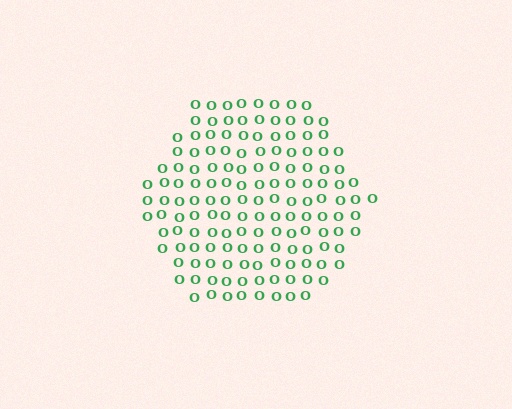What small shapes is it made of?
It is made of small letter O's.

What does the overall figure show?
The overall figure shows a hexagon.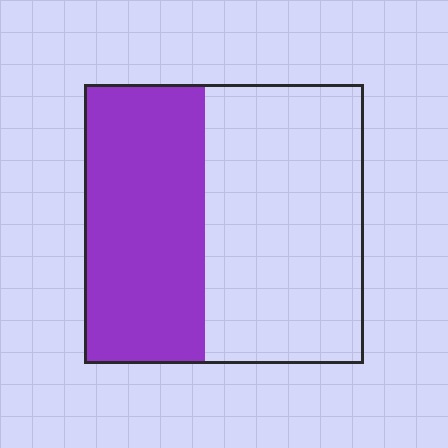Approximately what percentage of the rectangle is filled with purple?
Approximately 45%.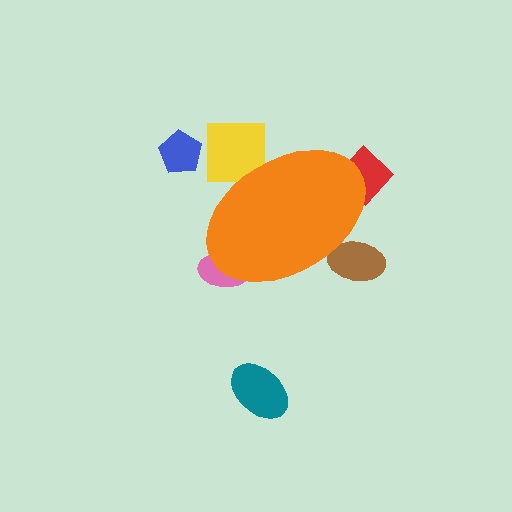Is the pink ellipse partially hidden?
Yes, the pink ellipse is partially hidden behind the orange ellipse.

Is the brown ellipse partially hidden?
Yes, the brown ellipse is partially hidden behind the orange ellipse.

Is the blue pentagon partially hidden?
No, the blue pentagon is fully visible.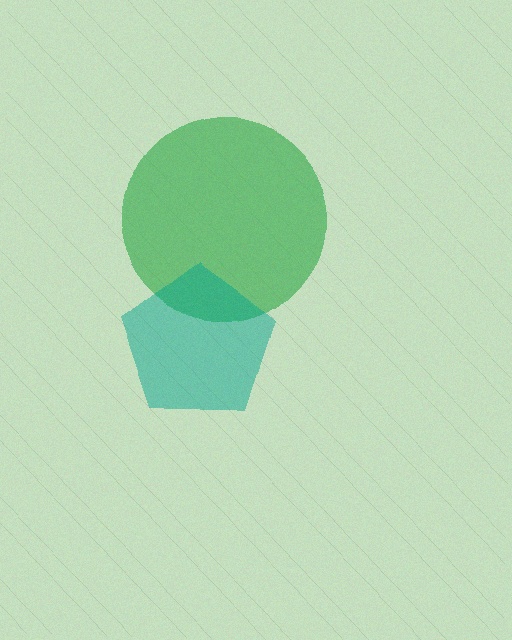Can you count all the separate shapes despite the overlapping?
Yes, there are 2 separate shapes.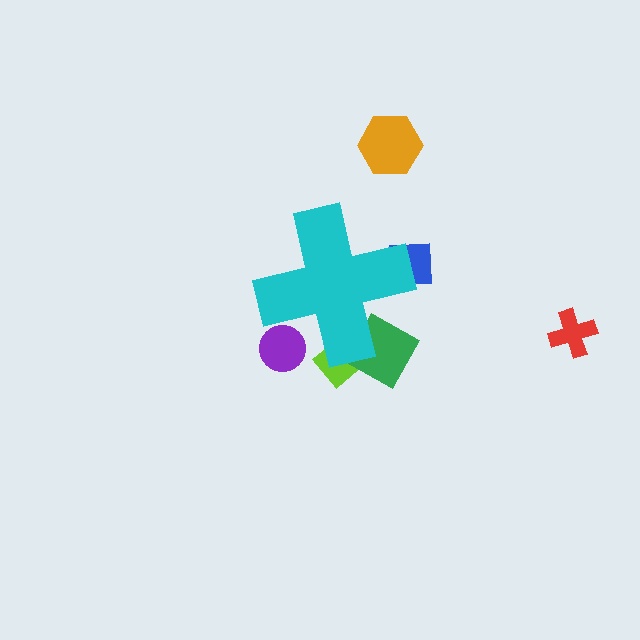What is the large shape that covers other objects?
A cyan cross.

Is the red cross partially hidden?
No, the red cross is fully visible.